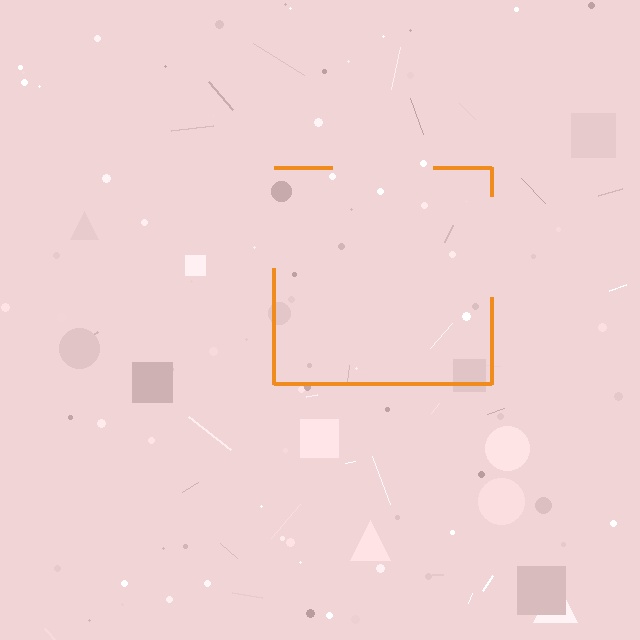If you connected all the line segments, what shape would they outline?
They would outline a square.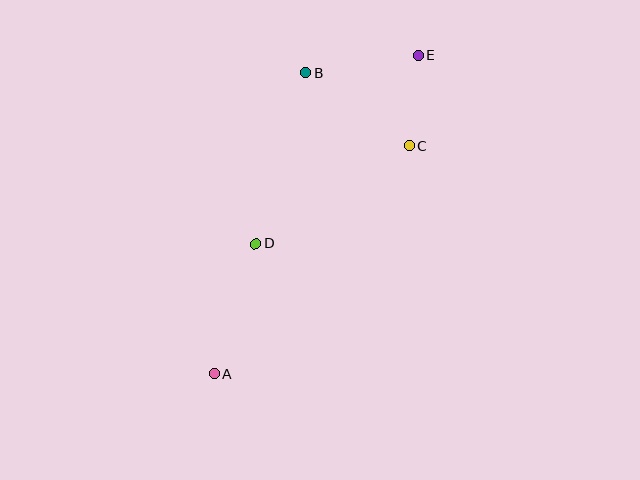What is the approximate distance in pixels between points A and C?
The distance between A and C is approximately 300 pixels.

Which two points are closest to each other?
Points C and E are closest to each other.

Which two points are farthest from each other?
Points A and E are farthest from each other.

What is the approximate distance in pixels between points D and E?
The distance between D and E is approximately 249 pixels.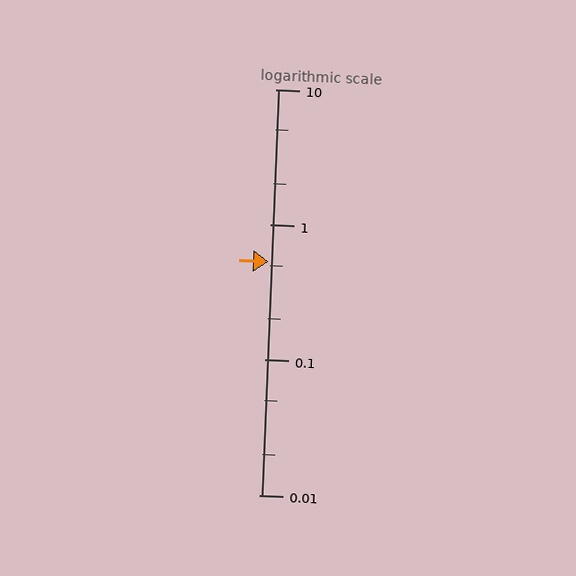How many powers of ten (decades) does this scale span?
The scale spans 3 decades, from 0.01 to 10.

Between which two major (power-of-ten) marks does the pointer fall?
The pointer is between 0.1 and 1.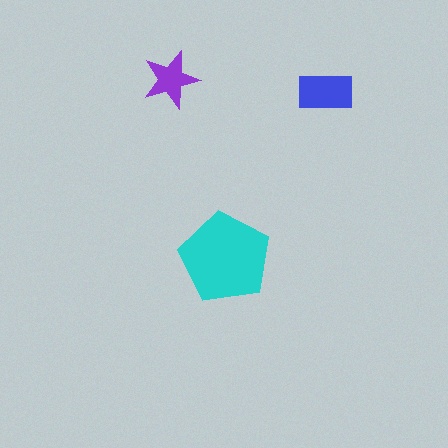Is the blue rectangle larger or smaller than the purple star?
Larger.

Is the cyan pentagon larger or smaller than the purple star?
Larger.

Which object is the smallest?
The purple star.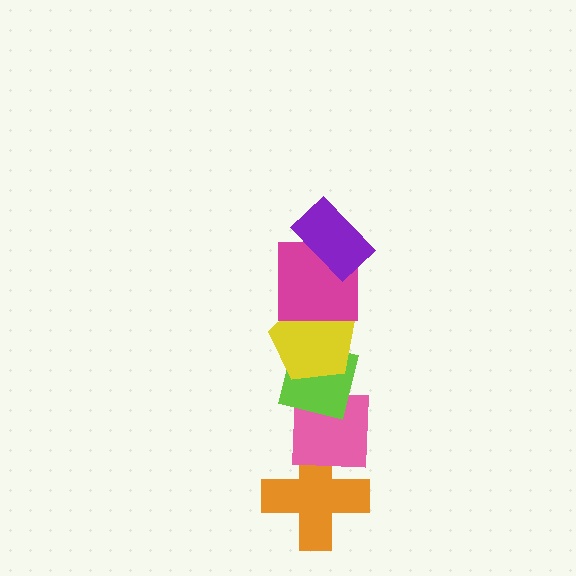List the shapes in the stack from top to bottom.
From top to bottom: the purple rectangle, the magenta square, the yellow pentagon, the lime square, the pink square, the orange cross.